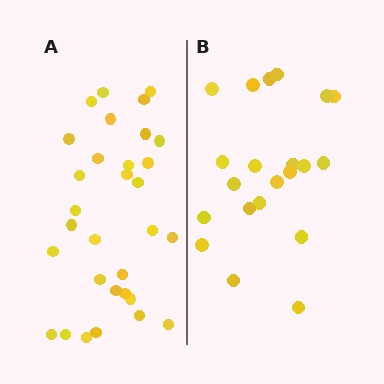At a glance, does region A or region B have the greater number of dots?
Region A (the left region) has more dots.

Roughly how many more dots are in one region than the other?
Region A has roughly 10 or so more dots than region B.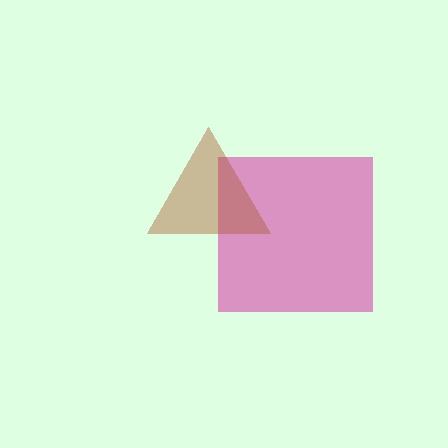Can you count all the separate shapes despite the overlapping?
Yes, there are 2 separate shapes.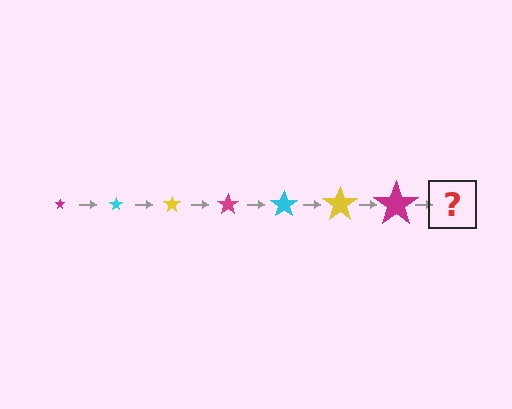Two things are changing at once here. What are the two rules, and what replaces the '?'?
The two rules are that the star grows larger each step and the color cycles through magenta, cyan, and yellow. The '?' should be a cyan star, larger than the previous one.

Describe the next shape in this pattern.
It should be a cyan star, larger than the previous one.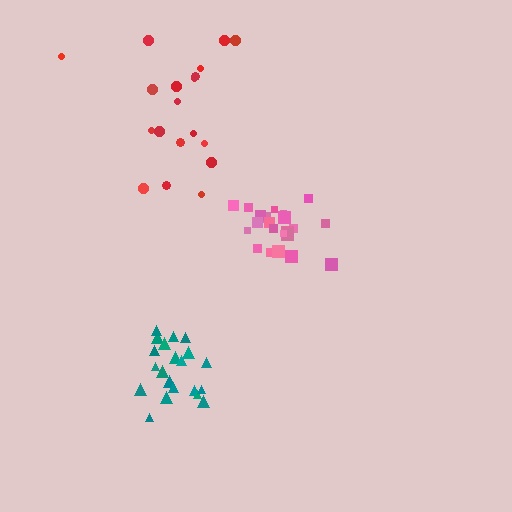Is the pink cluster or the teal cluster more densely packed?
Pink.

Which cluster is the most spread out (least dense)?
Red.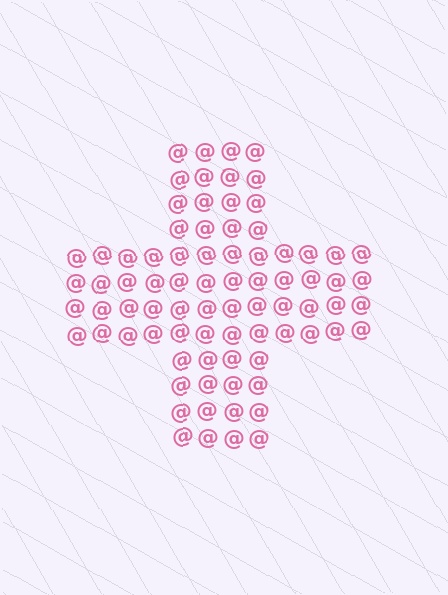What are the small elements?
The small elements are at signs.